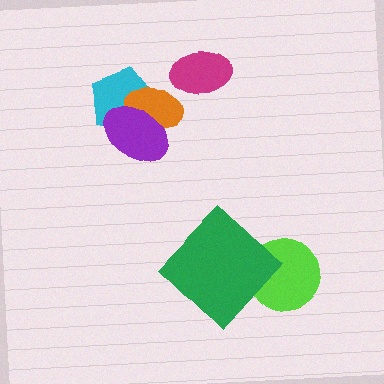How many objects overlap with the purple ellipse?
2 objects overlap with the purple ellipse.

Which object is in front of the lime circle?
The green diamond is in front of the lime circle.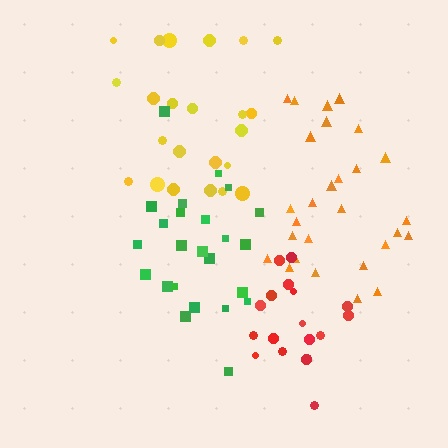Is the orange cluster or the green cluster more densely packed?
Orange.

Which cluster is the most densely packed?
Red.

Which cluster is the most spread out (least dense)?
Yellow.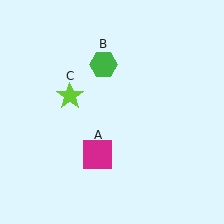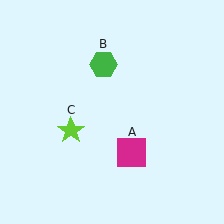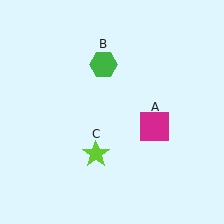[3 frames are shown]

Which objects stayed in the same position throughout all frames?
Green hexagon (object B) remained stationary.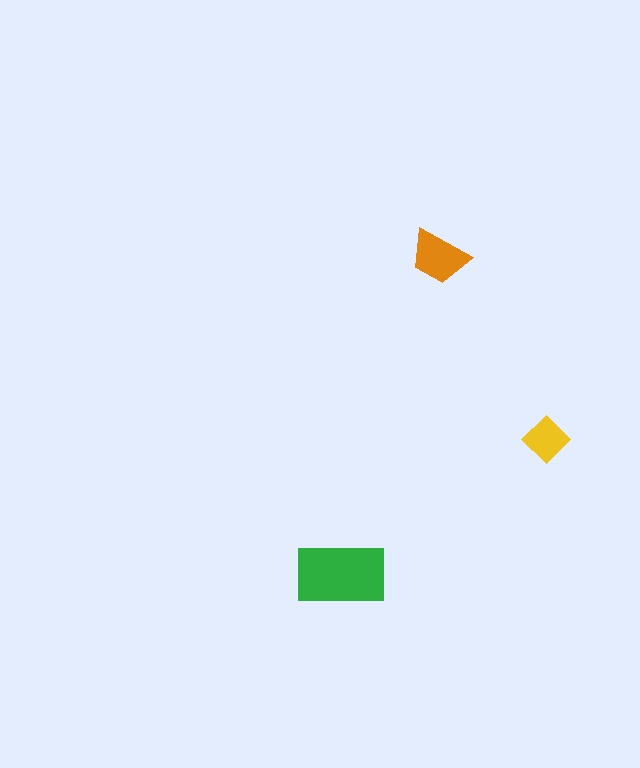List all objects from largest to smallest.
The green rectangle, the orange trapezoid, the yellow diamond.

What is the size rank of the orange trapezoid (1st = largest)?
2nd.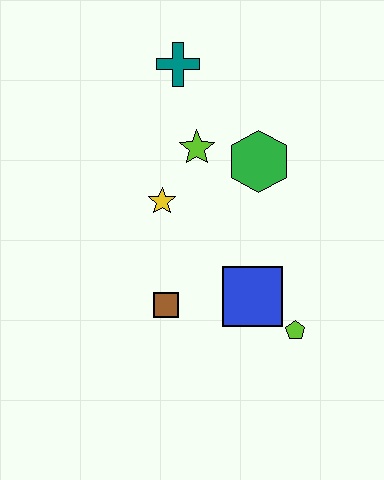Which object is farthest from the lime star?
The lime pentagon is farthest from the lime star.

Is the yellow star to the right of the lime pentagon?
No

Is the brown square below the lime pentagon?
No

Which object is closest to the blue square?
The lime pentagon is closest to the blue square.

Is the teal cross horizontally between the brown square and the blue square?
Yes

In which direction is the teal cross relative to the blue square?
The teal cross is above the blue square.